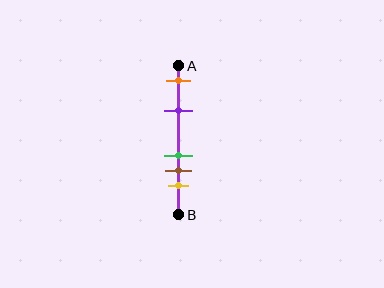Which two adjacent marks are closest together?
The green and brown marks are the closest adjacent pair.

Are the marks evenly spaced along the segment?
No, the marks are not evenly spaced.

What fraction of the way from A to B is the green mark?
The green mark is approximately 60% (0.6) of the way from A to B.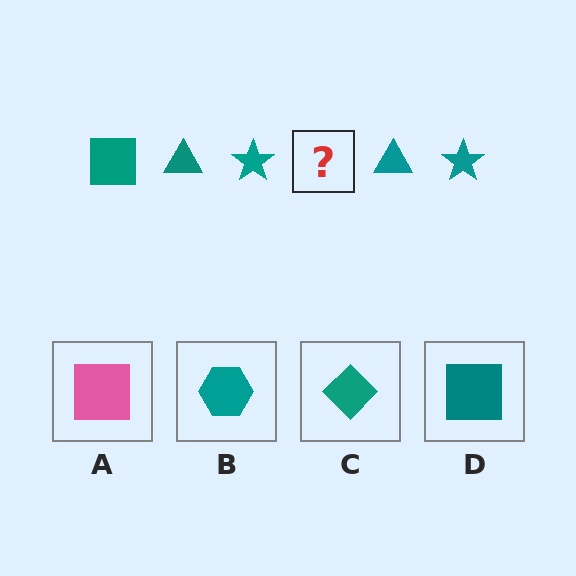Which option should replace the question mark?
Option D.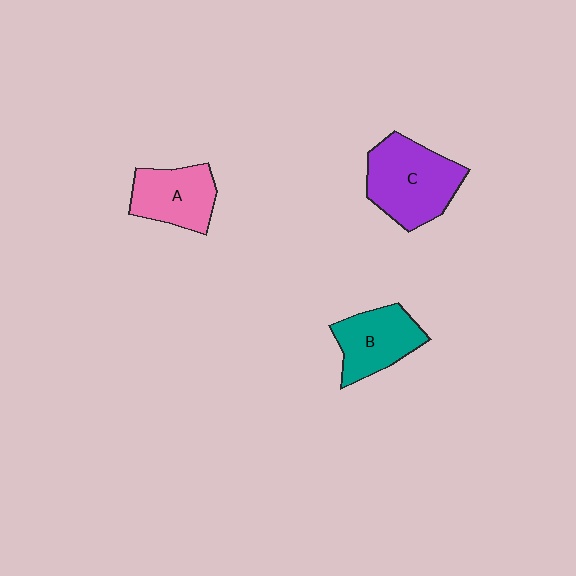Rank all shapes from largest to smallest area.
From largest to smallest: C (purple), B (teal), A (pink).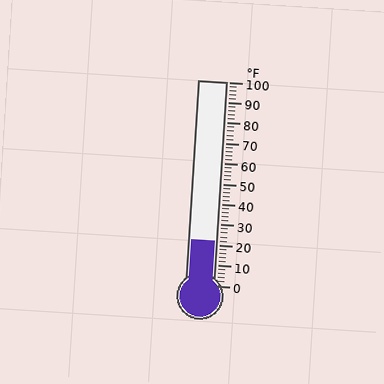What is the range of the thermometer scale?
The thermometer scale ranges from 0°F to 100°F.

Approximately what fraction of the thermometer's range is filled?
The thermometer is filled to approximately 20% of its range.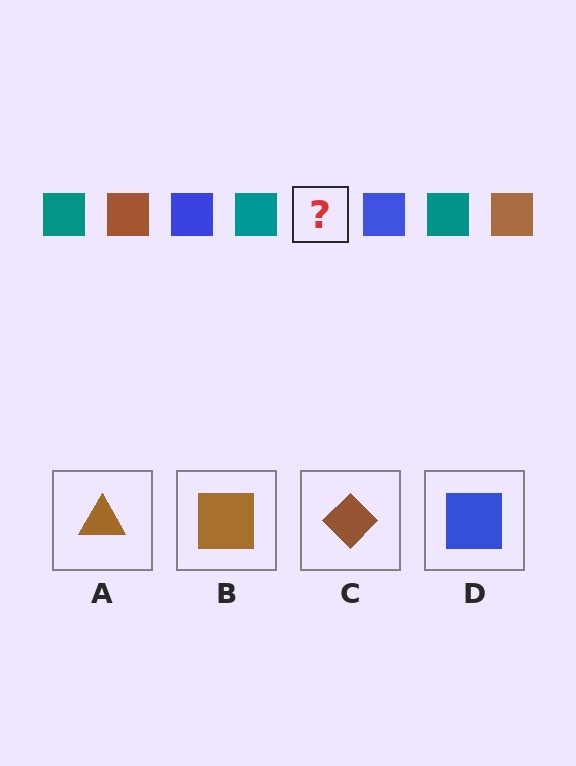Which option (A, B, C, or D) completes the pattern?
B.